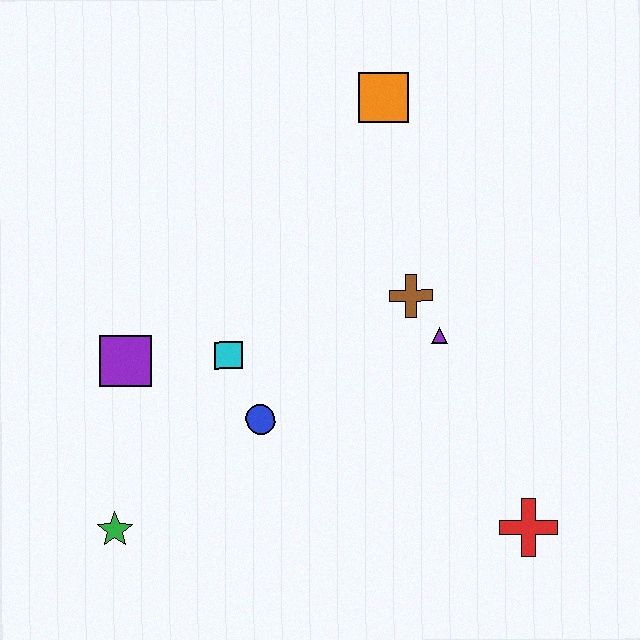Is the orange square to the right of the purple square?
Yes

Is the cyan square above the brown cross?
No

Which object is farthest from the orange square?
The green star is farthest from the orange square.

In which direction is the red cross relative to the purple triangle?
The red cross is below the purple triangle.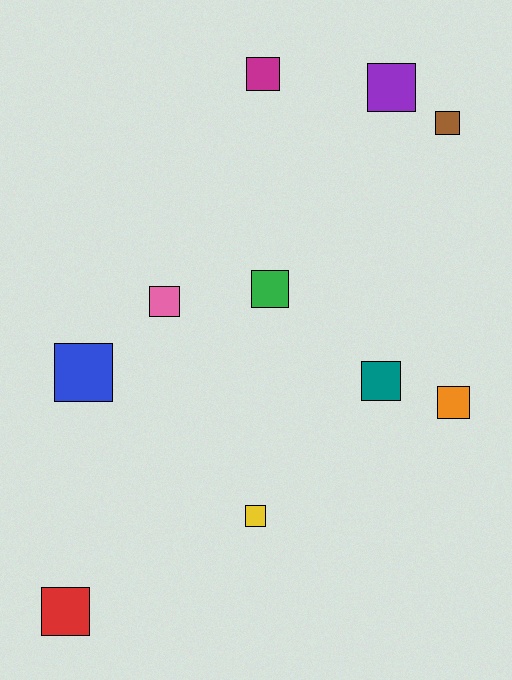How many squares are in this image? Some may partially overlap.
There are 10 squares.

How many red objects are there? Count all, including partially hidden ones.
There is 1 red object.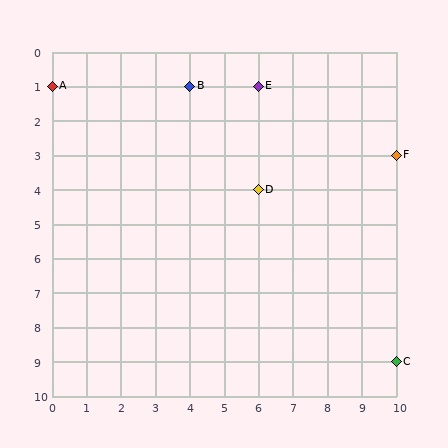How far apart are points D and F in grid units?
Points D and F are 4 columns and 1 row apart (about 4.1 grid units diagonally).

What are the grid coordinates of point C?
Point C is at grid coordinates (10, 9).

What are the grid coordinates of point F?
Point F is at grid coordinates (10, 3).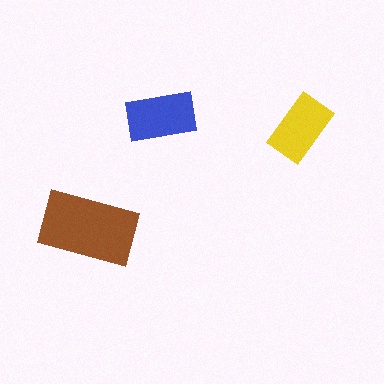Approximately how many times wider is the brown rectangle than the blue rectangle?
About 1.5 times wider.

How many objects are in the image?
There are 3 objects in the image.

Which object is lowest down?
The brown rectangle is bottommost.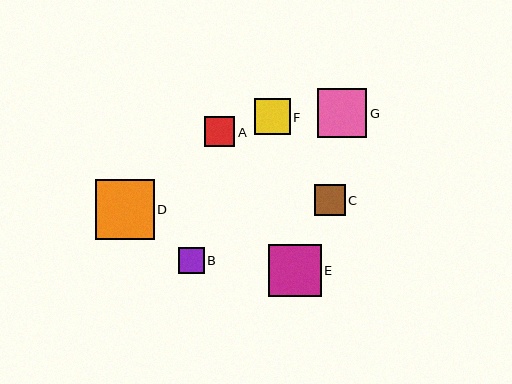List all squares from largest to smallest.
From largest to smallest: D, E, G, F, C, A, B.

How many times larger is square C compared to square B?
Square C is approximately 1.2 times the size of square B.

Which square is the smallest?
Square B is the smallest with a size of approximately 26 pixels.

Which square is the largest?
Square D is the largest with a size of approximately 59 pixels.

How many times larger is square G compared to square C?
Square G is approximately 1.6 times the size of square C.